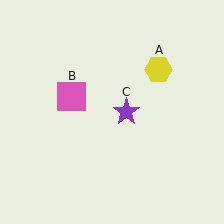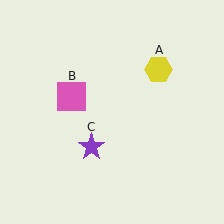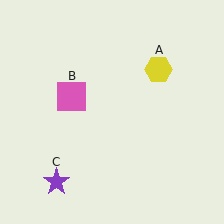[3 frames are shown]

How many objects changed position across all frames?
1 object changed position: purple star (object C).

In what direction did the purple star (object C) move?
The purple star (object C) moved down and to the left.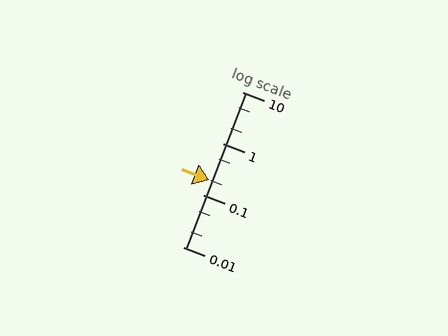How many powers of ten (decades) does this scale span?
The scale spans 3 decades, from 0.01 to 10.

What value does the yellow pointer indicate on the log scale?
The pointer indicates approximately 0.2.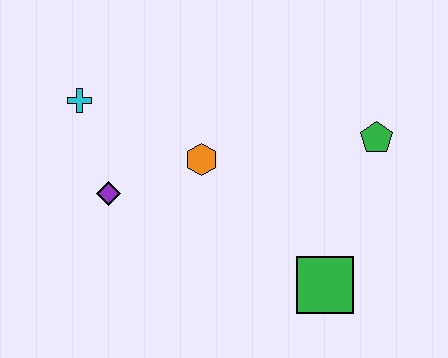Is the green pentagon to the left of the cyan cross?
No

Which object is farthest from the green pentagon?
The cyan cross is farthest from the green pentagon.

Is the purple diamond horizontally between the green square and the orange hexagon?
No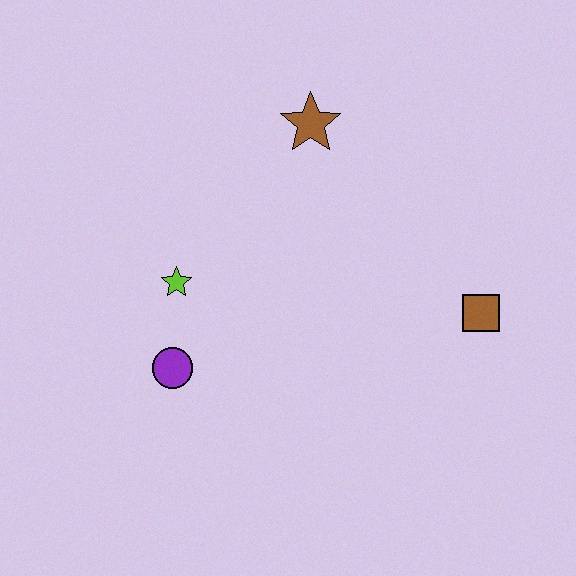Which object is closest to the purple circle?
The lime star is closest to the purple circle.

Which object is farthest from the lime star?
The brown square is farthest from the lime star.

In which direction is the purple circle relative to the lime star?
The purple circle is below the lime star.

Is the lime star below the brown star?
Yes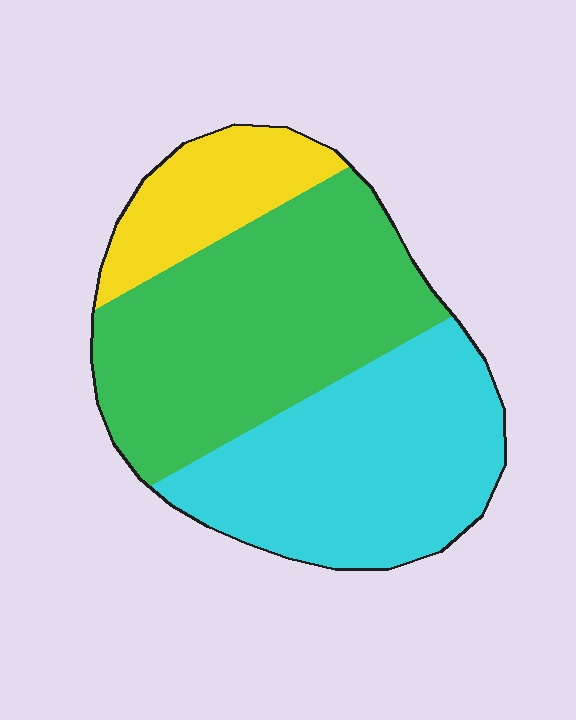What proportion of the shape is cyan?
Cyan covers 39% of the shape.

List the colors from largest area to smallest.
From largest to smallest: green, cyan, yellow.